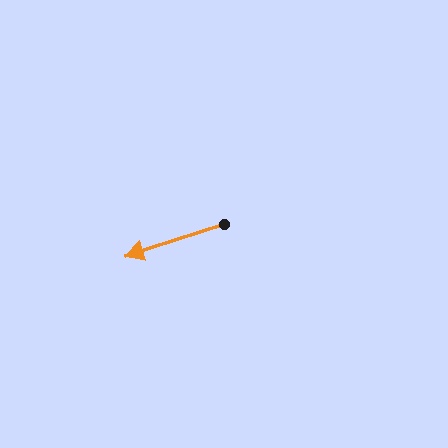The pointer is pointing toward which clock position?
Roughly 8 o'clock.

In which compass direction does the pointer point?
West.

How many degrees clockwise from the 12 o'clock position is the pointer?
Approximately 252 degrees.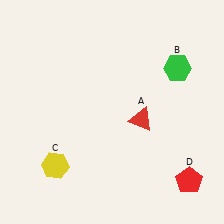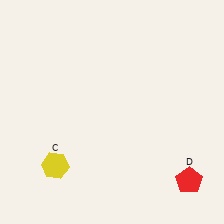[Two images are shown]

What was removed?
The red triangle (A), the green hexagon (B) were removed in Image 2.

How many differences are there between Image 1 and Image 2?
There are 2 differences between the two images.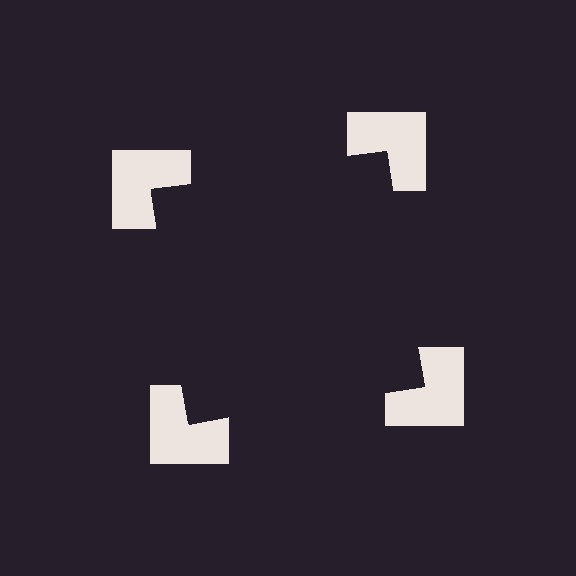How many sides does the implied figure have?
4 sides.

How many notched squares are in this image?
There are 4 — one at each vertex of the illusory square.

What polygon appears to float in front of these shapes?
An illusory square — its edges are inferred from the aligned wedge cuts in the notched squares, not physically drawn.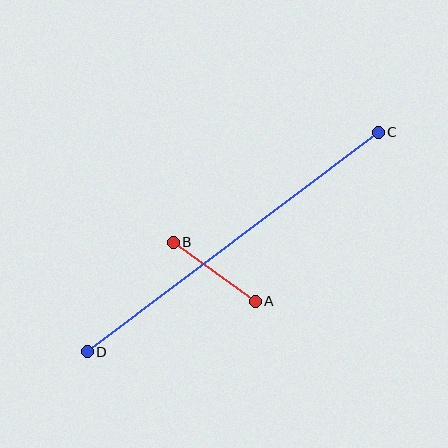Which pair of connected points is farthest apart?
Points C and D are farthest apart.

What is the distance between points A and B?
The distance is approximately 101 pixels.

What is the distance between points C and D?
The distance is approximately 365 pixels.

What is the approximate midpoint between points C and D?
The midpoint is at approximately (233, 242) pixels.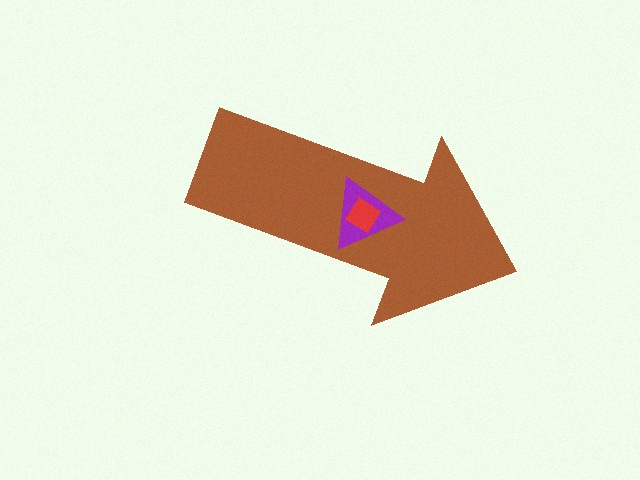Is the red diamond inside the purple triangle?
Yes.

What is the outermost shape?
The brown arrow.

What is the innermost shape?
The red diamond.